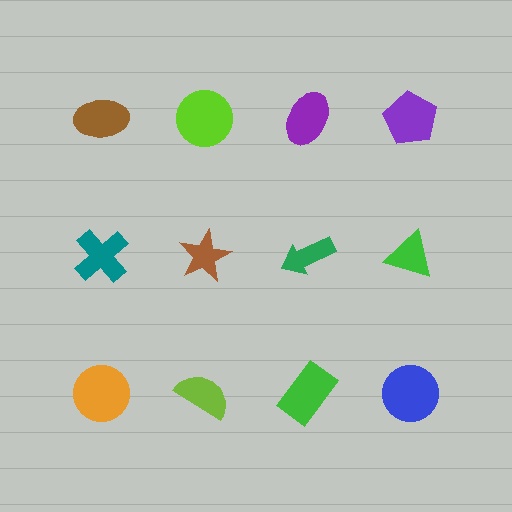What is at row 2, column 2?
A brown star.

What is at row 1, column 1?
A brown ellipse.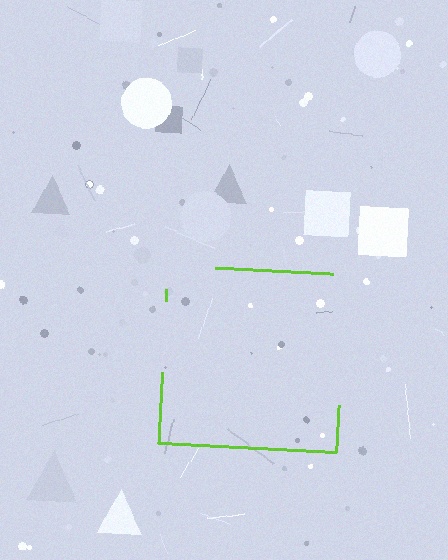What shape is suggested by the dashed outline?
The dashed outline suggests a square.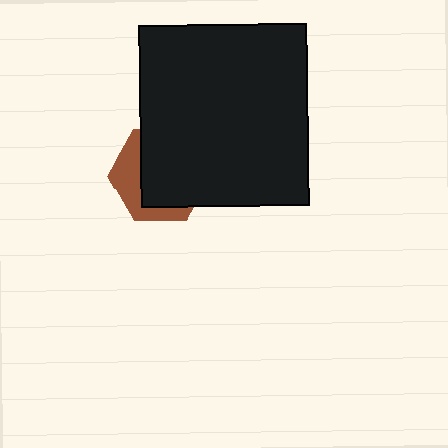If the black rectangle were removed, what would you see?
You would see the complete brown hexagon.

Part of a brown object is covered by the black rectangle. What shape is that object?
It is a hexagon.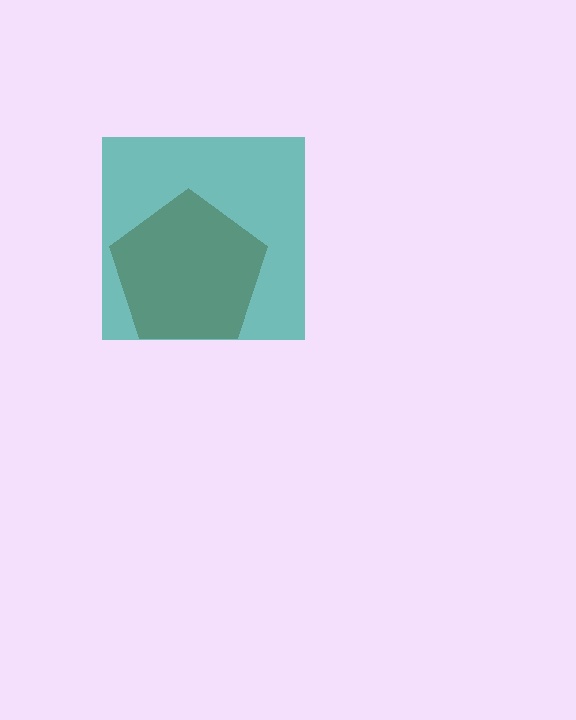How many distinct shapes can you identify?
There are 2 distinct shapes: a brown pentagon, a teal square.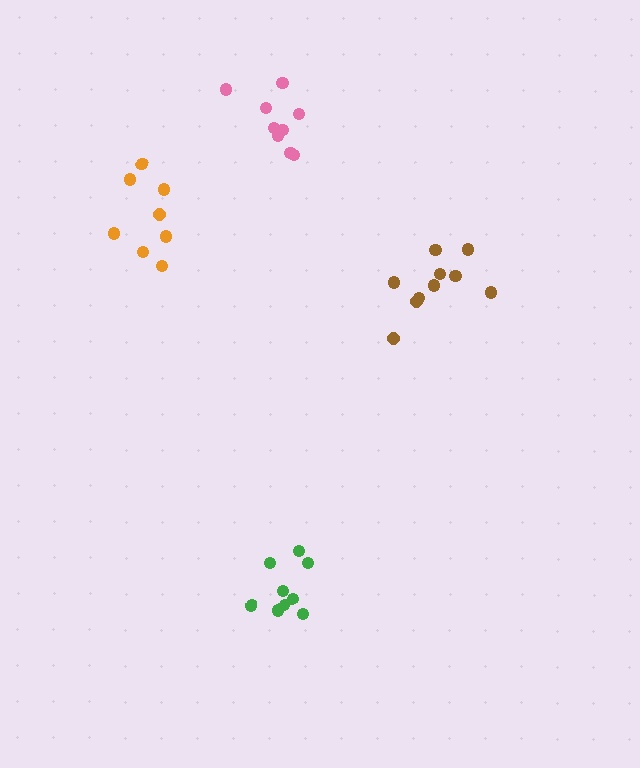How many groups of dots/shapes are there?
There are 4 groups.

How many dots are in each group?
Group 1: 10 dots, Group 2: 9 dots, Group 3: 8 dots, Group 4: 9 dots (36 total).